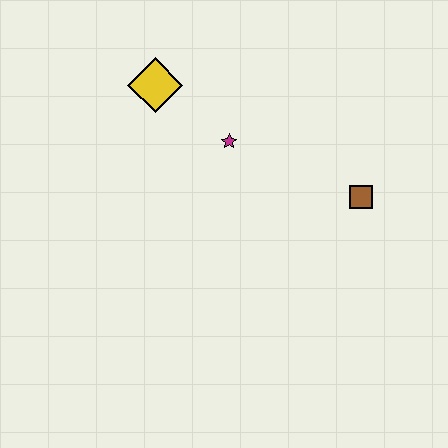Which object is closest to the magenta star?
The yellow diamond is closest to the magenta star.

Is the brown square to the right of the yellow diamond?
Yes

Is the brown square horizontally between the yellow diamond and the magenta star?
No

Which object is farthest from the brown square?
The yellow diamond is farthest from the brown square.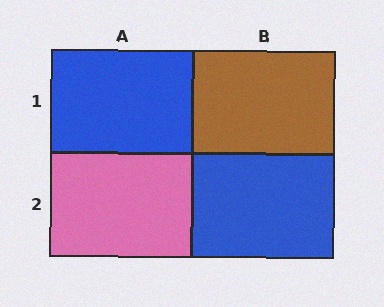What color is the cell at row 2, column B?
Blue.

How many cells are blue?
2 cells are blue.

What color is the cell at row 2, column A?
Pink.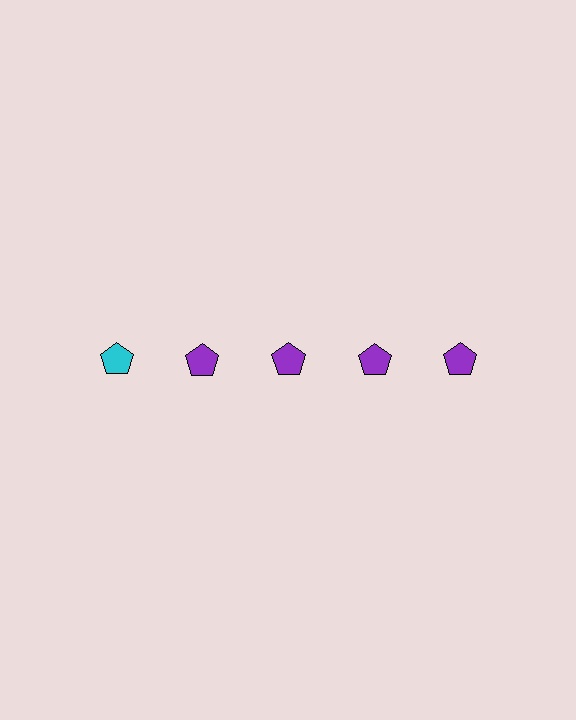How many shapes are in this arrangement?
There are 5 shapes arranged in a grid pattern.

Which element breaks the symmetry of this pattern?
The cyan pentagon in the top row, leftmost column breaks the symmetry. All other shapes are purple pentagons.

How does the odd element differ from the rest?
It has a different color: cyan instead of purple.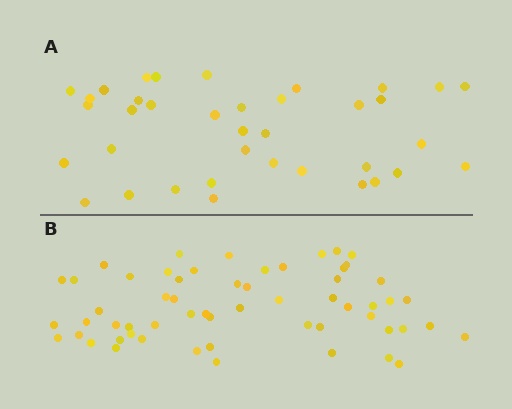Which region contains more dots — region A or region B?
Region B (the bottom region) has more dots.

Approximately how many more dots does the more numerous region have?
Region B has approximately 20 more dots than region A.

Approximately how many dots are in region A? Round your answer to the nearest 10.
About 40 dots. (The exact count is 37, which rounds to 40.)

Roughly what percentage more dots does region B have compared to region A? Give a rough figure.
About 55% more.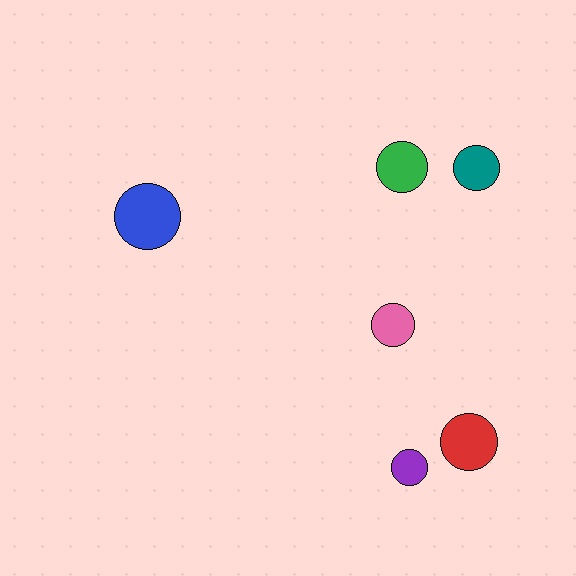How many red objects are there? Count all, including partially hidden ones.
There is 1 red object.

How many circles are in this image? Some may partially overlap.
There are 6 circles.